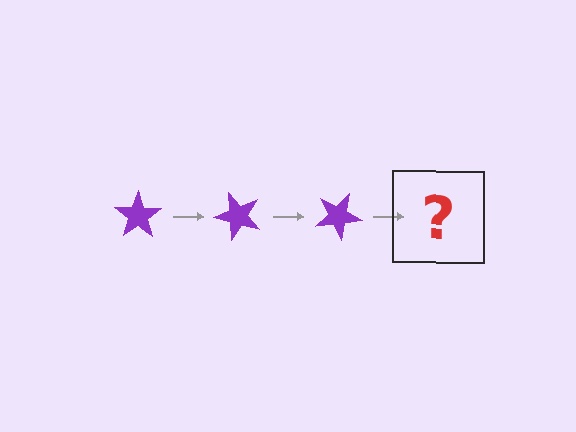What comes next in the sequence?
The next element should be a purple star rotated 150 degrees.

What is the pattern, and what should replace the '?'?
The pattern is that the star rotates 50 degrees each step. The '?' should be a purple star rotated 150 degrees.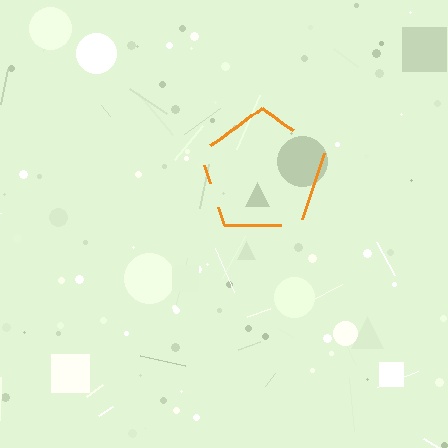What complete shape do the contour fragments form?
The contour fragments form a pentagon.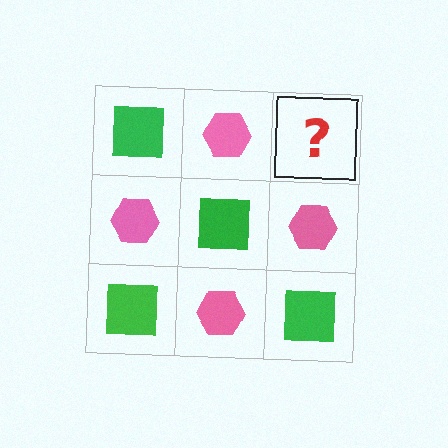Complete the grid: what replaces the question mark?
The question mark should be replaced with a green square.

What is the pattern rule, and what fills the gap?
The rule is that it alternates green square and pink hexagon in a checkerboard pattern. The gap should be filled with a green square.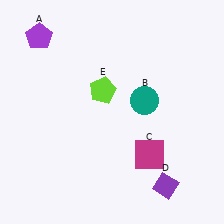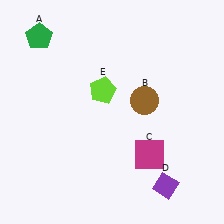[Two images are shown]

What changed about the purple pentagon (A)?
In Image 1, A is purple. In Image 2, it changed to green.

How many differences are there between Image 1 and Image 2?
There are 2 differences between the two images.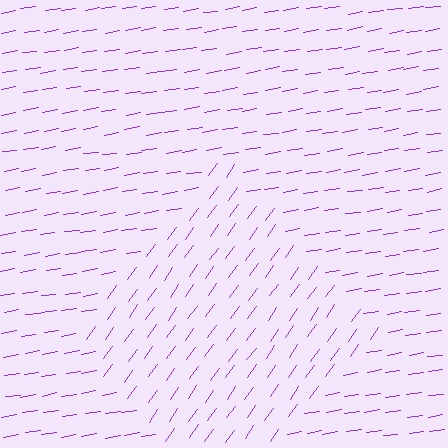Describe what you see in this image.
The image is filled with small purple line segments. A diamond region in the image has lines oriented differently from the surrounding lines, creating a visible texture boundary.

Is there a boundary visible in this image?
Yes, there is a texture boundary formed by a change in line orientation.